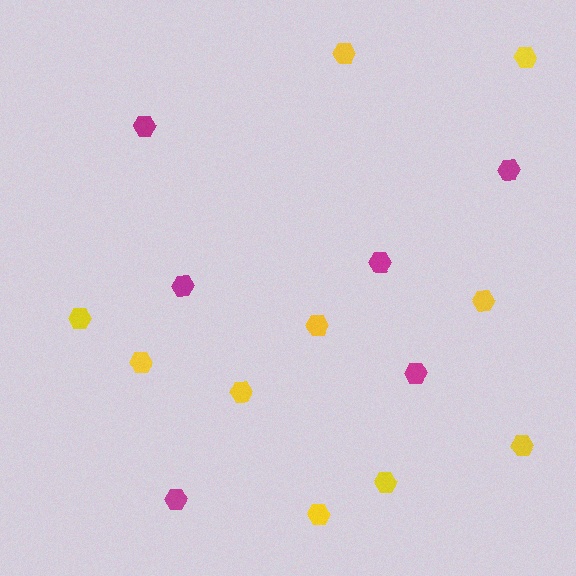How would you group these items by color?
There are 2 groups: one group of magenta hexagons (6) and one group of yellow hexagons (10).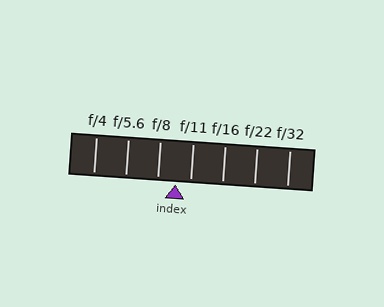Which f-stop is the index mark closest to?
The index mark is closest to f/11.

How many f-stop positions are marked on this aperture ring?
There are 7 f-stop positions marked.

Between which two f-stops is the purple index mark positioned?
The index mark is between f/8 and f/11.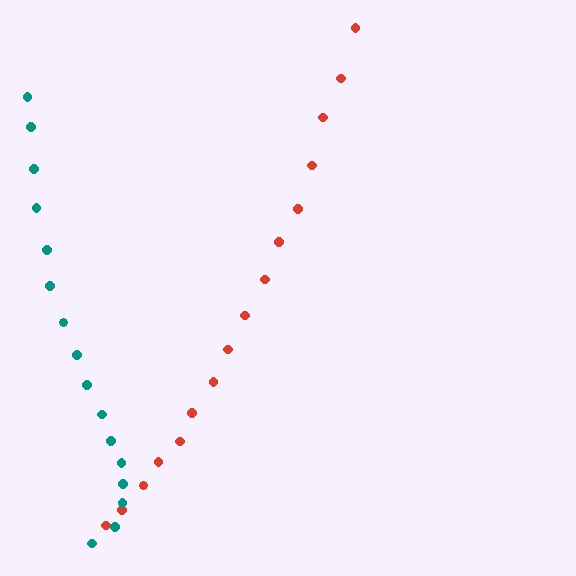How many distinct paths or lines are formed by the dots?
There are 2 distinct paths.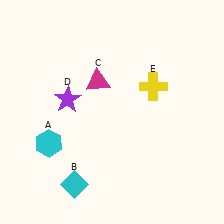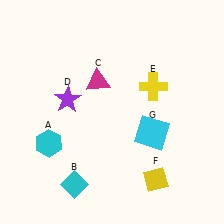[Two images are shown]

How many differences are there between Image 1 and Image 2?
There are 2 differences between the two images.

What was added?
A yellow diamond (F), a cyan square (G) were added in Image 2.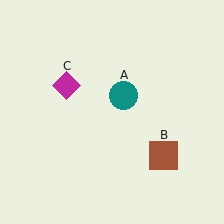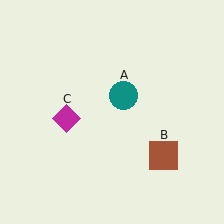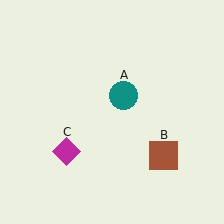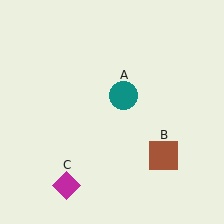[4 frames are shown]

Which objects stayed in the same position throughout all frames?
Teal circle (object A) and brown square (object B) remained stationary.